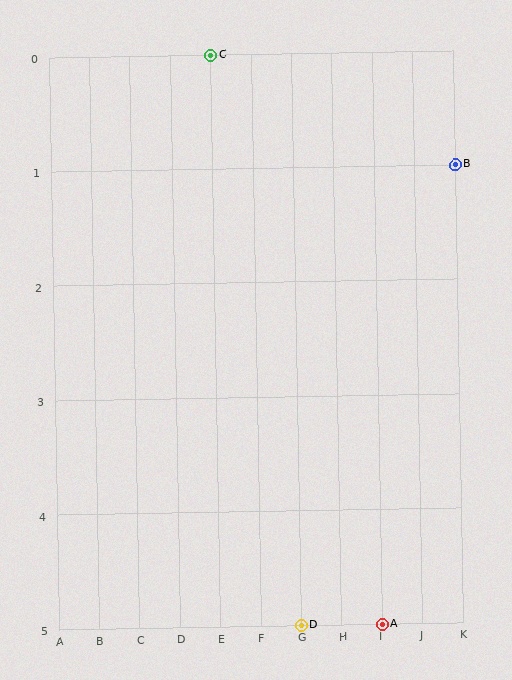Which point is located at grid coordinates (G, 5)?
Point D is at (G, 5).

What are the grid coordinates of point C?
Point C is at grid coordinates (E, 0).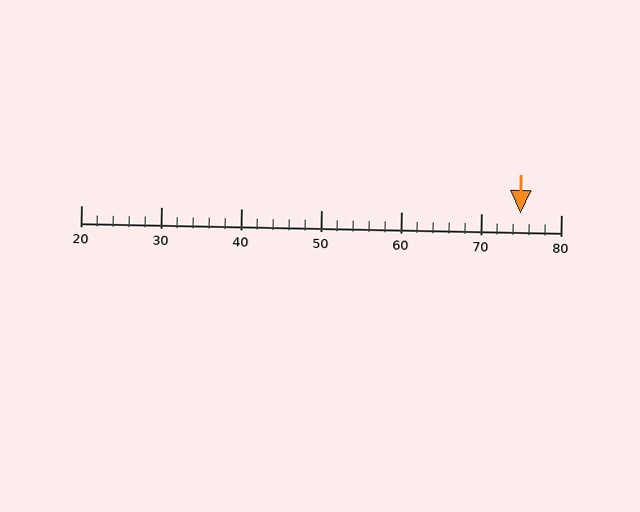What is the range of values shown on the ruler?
The ruler shows values from 20 to 80.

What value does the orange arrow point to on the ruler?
The orange arrow points to approximately 75.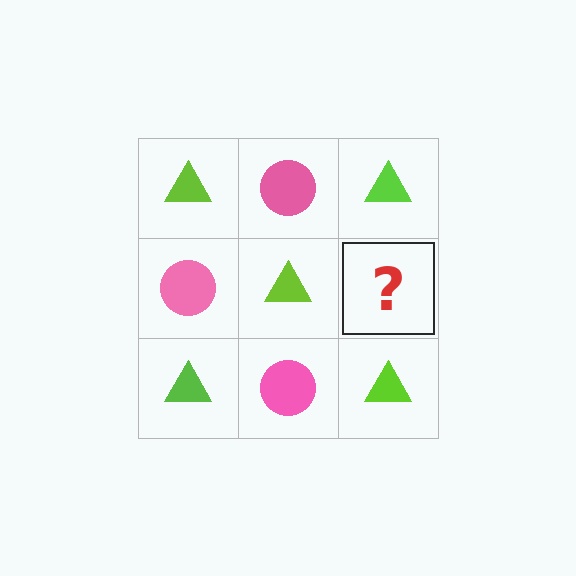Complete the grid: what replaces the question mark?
The question mark should be replaced with a pink circle.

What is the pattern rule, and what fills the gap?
The rule is that it alternates lime triangle and pink circle in a checkerboard pattern. The gap should be filled with a pink circle.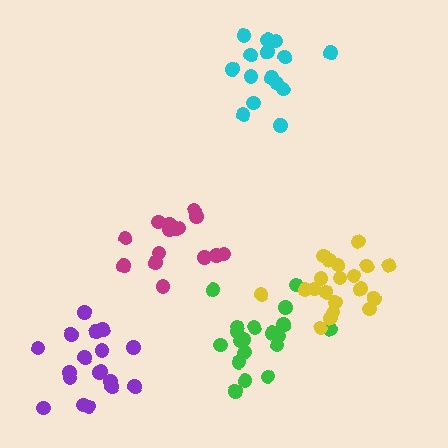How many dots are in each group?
Group 1: 19 dots, Group 2: 18 dots, Group 3: 15 dots, Group 4: 15 dots, Group 5: 20 dots (87 total).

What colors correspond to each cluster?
The clusters are colored: green, purple, magenta, cyan, yellow.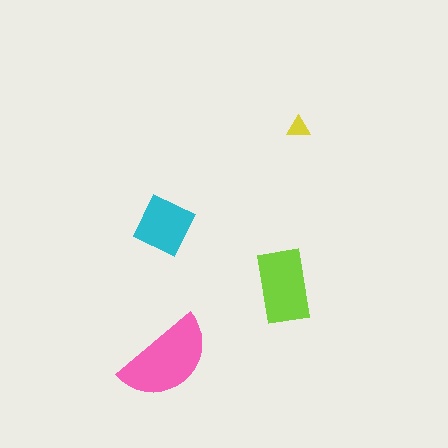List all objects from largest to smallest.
The pink semicircle, the lime rectangle, the cyan square, the yellow triangle.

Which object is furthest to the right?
The yellow triangle is rightmost.